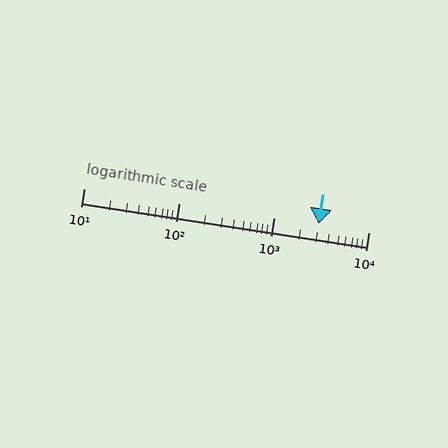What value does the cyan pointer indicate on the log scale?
The pointer indicates approximately 3000.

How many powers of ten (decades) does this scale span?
The scale spans 3 decades, from 10 to 10000.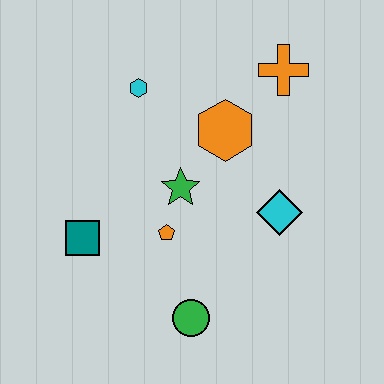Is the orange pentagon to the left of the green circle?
Yes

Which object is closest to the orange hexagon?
The green star is closest to the orange hexagon.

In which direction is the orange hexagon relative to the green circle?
The orange hexagon is above the green circle.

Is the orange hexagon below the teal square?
No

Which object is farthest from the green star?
The orange cross is farthest from the green star.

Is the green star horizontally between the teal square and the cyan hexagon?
No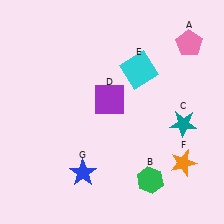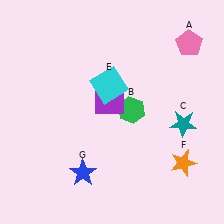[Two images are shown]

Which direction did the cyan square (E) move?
The cyan square (E) moved left.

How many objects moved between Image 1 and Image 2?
2 objects moved between the two images.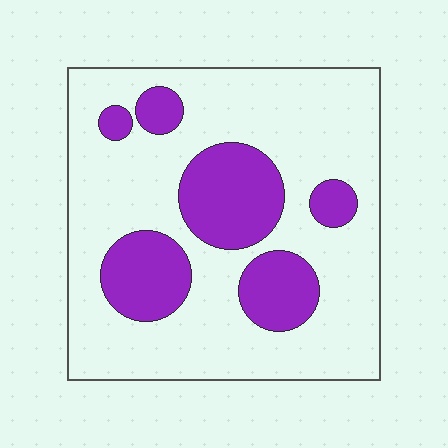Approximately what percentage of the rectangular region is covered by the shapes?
Approximately 25%.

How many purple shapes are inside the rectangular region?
6.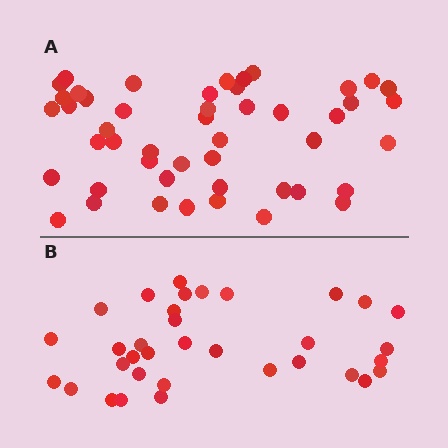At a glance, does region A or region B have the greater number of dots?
Region A (the top region) has more dots.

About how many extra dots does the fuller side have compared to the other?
Region A has approximately 15 more dots than region B.